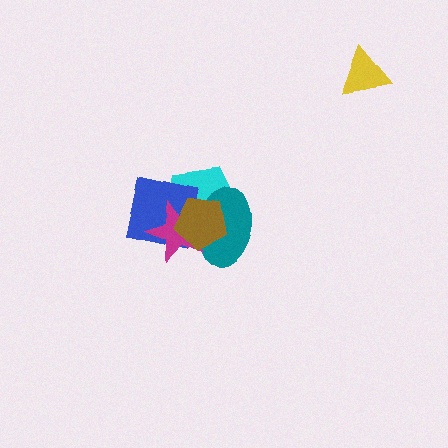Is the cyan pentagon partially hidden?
Yes, it is partially covered by another shape.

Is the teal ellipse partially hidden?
Yes, it is partially covered by another shape.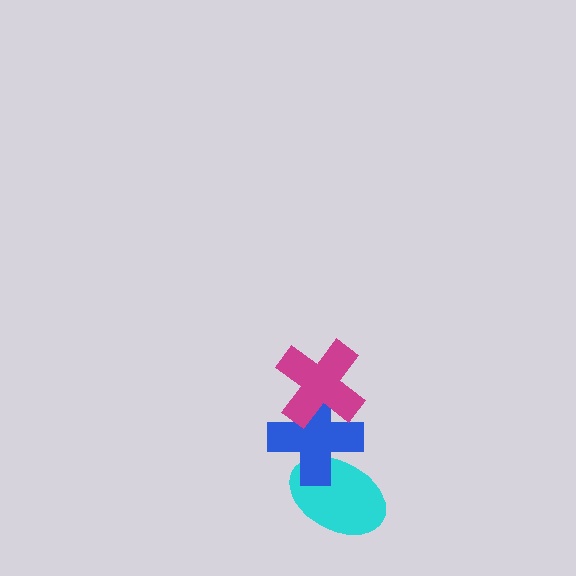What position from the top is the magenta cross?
The magenta cross is 1st from the top.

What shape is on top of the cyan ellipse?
The blue cross is on top of the cyan ellipse.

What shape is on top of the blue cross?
The magenta cross is on top of the blue cross.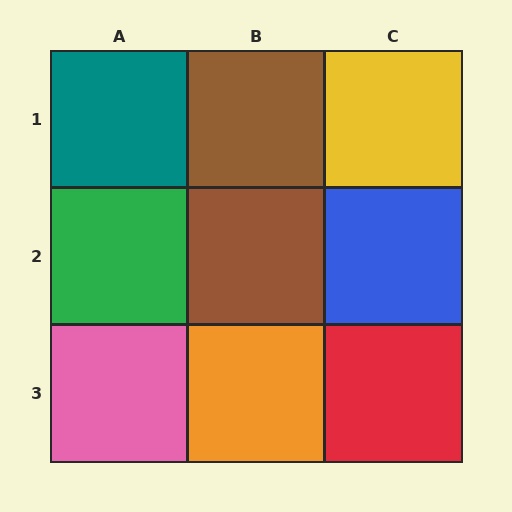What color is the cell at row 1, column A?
Teal.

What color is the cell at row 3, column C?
Red.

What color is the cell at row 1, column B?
Brown.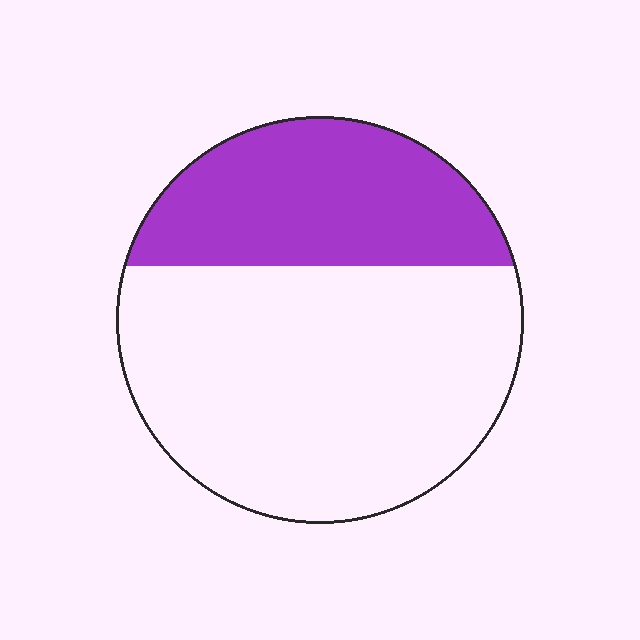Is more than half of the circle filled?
No.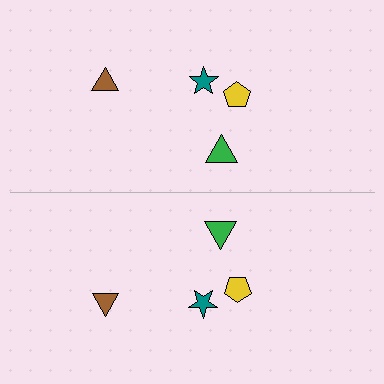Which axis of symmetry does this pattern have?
The pattern has a horizontal axis of symmetry running through the center of the image.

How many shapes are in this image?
There are 8 shapes in this image.